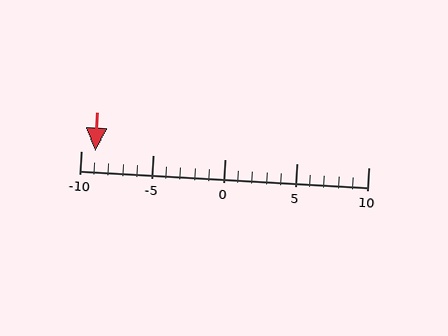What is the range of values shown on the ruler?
The ruler shows values from -10 to 10.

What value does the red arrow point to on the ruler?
The red arrow points to approximately -9.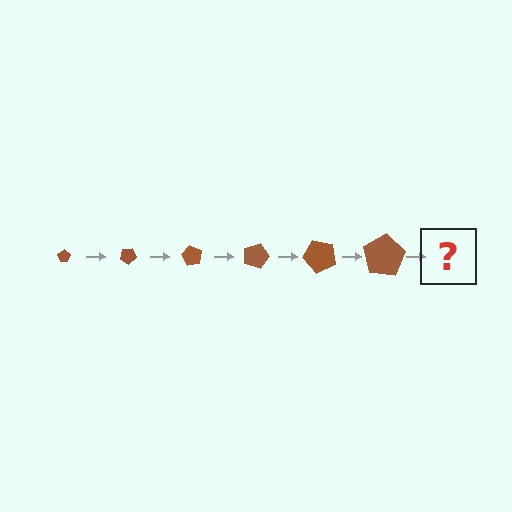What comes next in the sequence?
The next element should be a pentagon, larger than the previous one and rotated 180 degrees from the start.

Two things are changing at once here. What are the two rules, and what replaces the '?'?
The two rules are that the pentagon grows larger each step and it rotates 30 degrees each step. The '?' should be a pentagon, larger than the previous one and rotated 180 degrees from the start.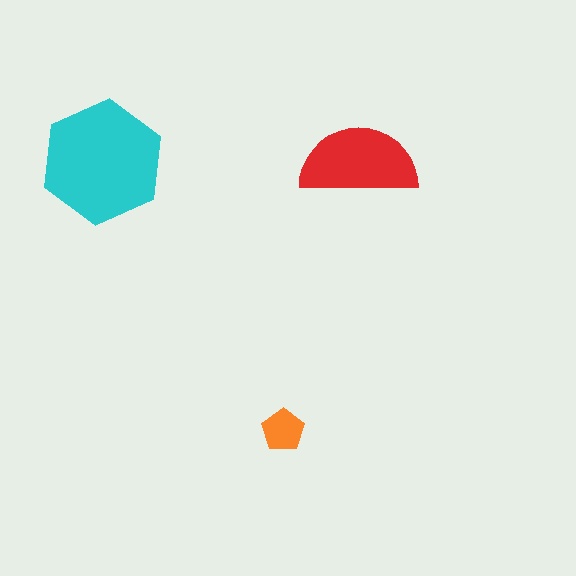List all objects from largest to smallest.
The cyan hexagon, the red semicircle, the orange pentagon.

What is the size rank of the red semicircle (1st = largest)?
2nd.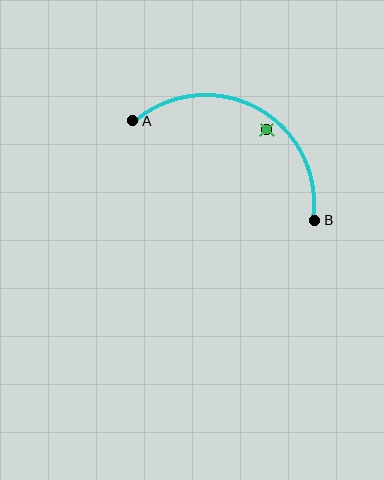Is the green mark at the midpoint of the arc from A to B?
No — the green mark does not lie on the arc at all. It sits slightly inside the curve.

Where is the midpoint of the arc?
The arc midpoint is the point on the curve farthest from the straight line joining A and B. It sits above that line.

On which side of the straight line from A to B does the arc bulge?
The arc bulges above the straight line connecting A and B.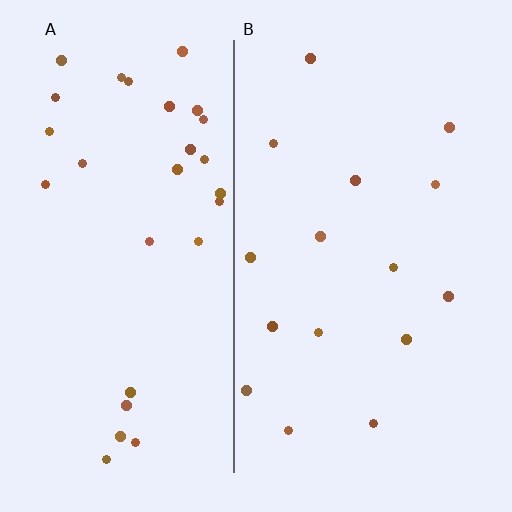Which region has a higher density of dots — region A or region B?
A (the left).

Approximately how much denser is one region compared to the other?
Approximately 1.9× — region A over region B.